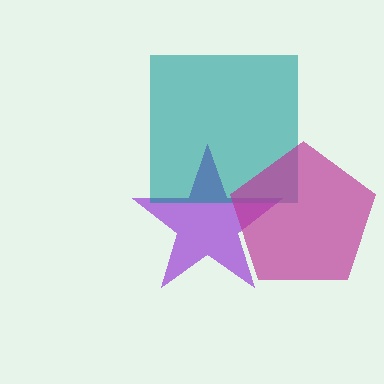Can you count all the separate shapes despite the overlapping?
Yes, there are 3 separate shapes.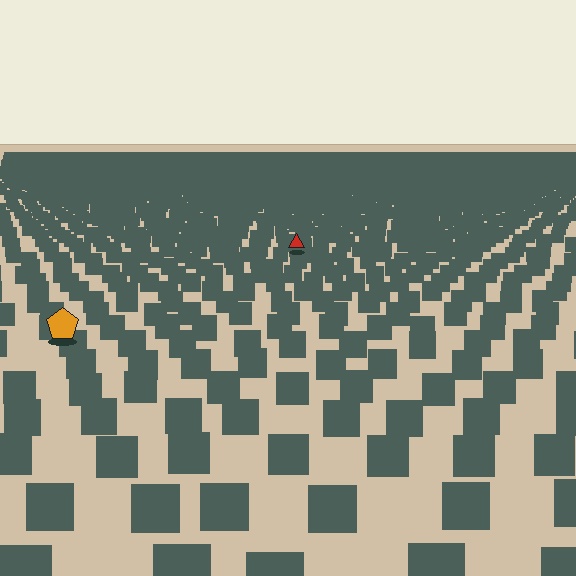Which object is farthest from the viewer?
The red triangle is farthest from the viewer. It appears smaller and the ground texture around it is denser.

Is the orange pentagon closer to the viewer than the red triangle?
Yes. The orange pentagon is closer — you can tell from the texture gradient: the ground texture is coarser near it.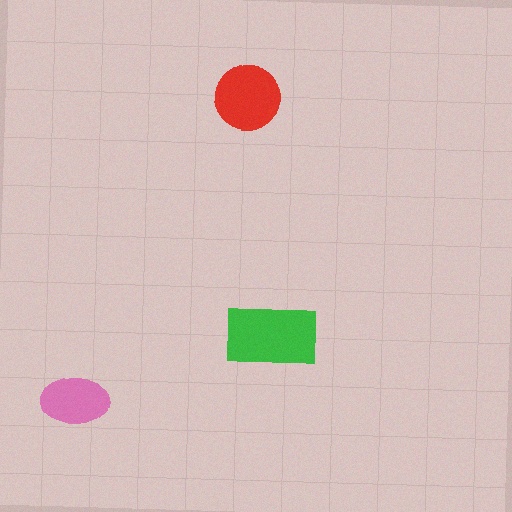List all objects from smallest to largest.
The pink ellipse, the red circle, the green rectangle.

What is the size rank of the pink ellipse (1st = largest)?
3rd.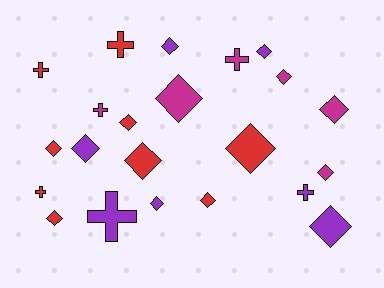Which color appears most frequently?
Red, with 9 objects.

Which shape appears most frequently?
Diamond, with 15 objects.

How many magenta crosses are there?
There are 2 magenta crosses.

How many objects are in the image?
There are 22 objects.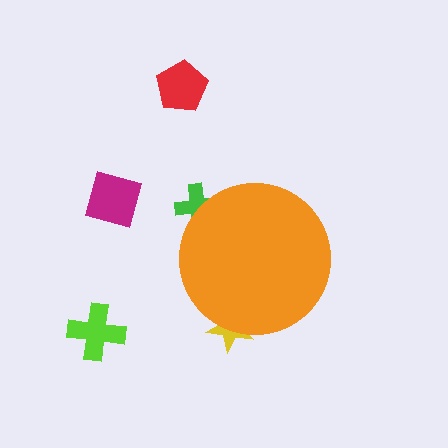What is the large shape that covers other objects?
An orange circle.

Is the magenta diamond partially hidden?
No, the magenta diamond is fully visible.